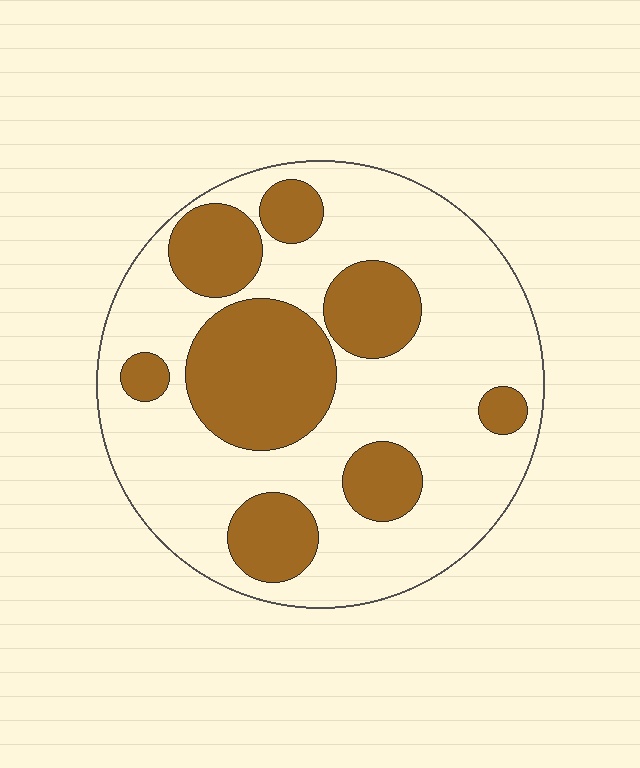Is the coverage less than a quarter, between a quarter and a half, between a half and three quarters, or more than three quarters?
Between a quarter and a half.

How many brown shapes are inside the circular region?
8.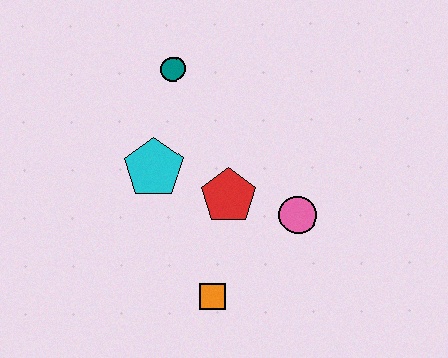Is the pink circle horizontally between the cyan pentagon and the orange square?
No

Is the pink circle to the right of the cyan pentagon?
Yes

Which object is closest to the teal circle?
The cyan pentagon is closest to the teal circle.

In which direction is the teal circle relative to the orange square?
The teal circle is above the orange square.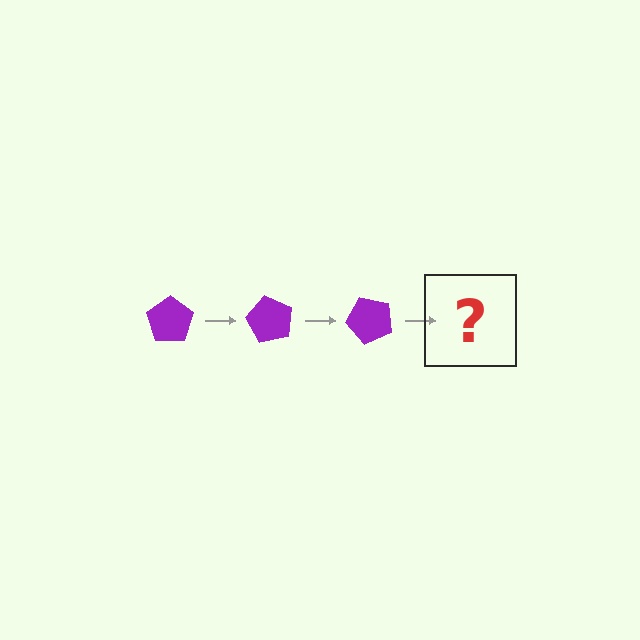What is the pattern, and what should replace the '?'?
The pattern is that the pentagon rotates 60 degrees each step. The '?' should be a purple pentagon rotated 180 degrees.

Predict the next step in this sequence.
The next step is a purple pentagon rotated 180 degrees.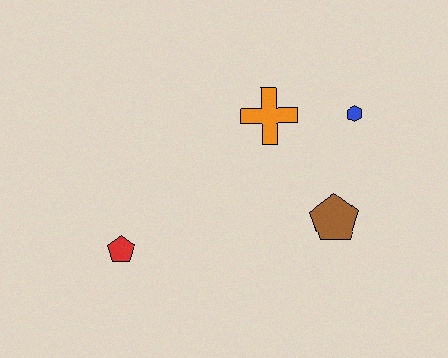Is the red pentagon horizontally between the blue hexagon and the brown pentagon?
No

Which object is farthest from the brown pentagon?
The red pentagon is farthest from the brown pentagon.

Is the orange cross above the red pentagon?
Yes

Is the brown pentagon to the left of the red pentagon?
No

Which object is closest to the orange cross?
The blue hexagon is closest to the orange cross.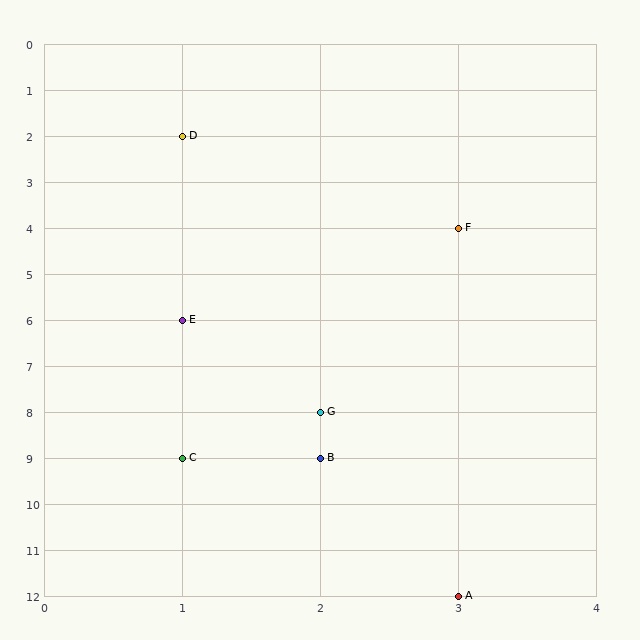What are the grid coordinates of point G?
Point G is at grid coordinates (2, 8).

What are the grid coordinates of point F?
Point F is at grid coordinates (3, 4).